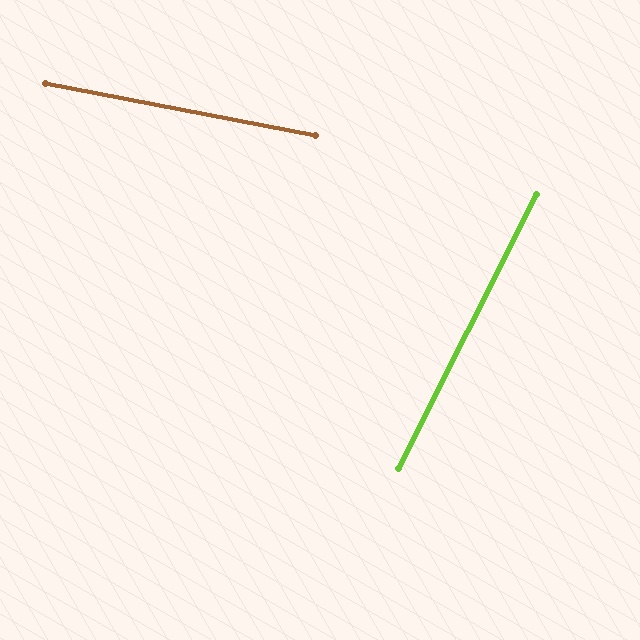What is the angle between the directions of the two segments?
Approximately 74 degrees.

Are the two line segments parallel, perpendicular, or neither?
Neither parallel nor perpendicular — they differ by about 74°.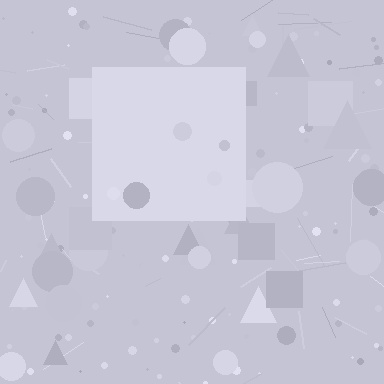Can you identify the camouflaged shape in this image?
The camouflaged shape is a square.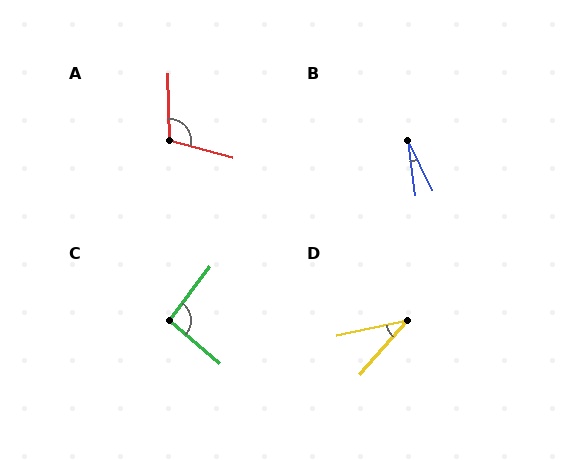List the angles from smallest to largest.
B (19°), D (36°), C (93°), A (107°).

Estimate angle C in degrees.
Approximately 93 degrees.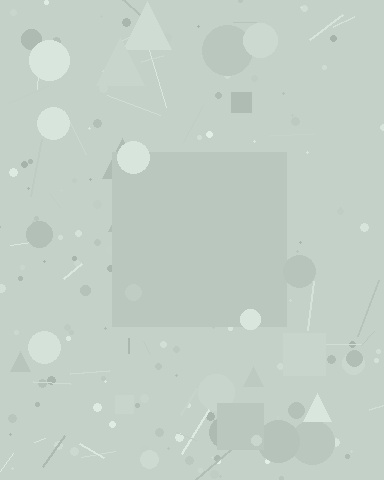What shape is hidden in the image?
A square is hidden in the image.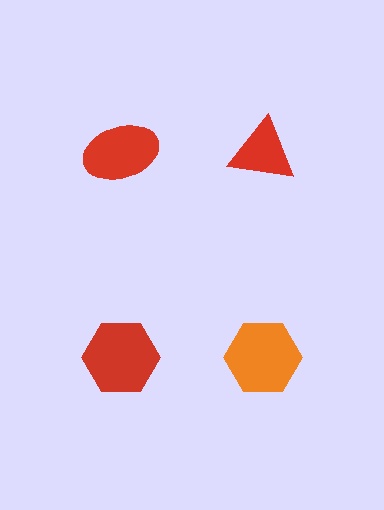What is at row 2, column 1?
A red hexagon.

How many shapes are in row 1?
2 shapes.